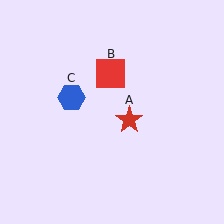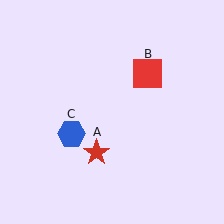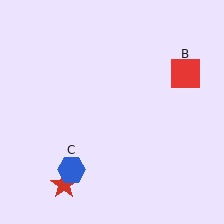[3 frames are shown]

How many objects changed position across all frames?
3 objects changed position: red star (object A), red square (object B), blue hexagon (object C).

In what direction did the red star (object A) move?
The red star (object A) moved down and to the left.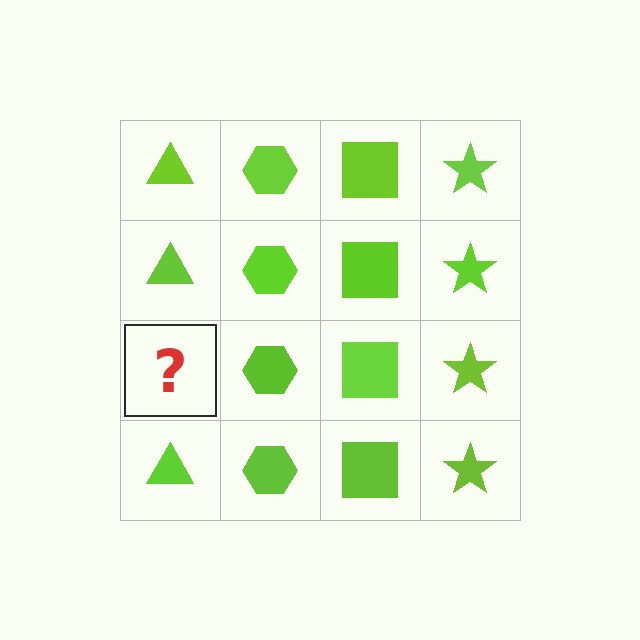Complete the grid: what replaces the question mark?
The question mark should be replaced with a lime triangle.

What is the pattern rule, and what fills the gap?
The rule is that each column has a consistent shape. The gap should be filled with a lime triangle.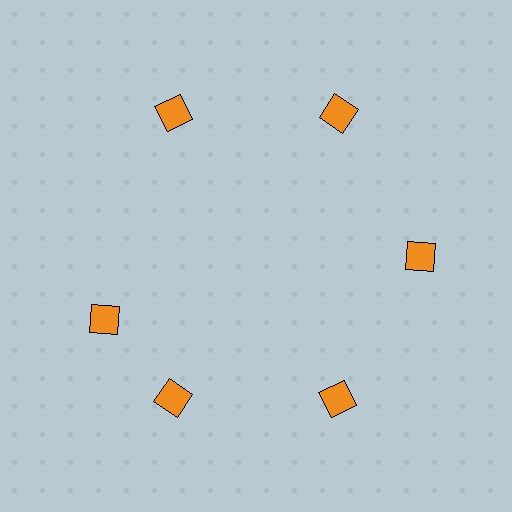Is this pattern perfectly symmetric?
No. The 6 orange diamonds are arranged in a ring, but one element near the 9 o'clock position is rotated out of alignment along the ring, breaking the 6-fold rotational symmetry.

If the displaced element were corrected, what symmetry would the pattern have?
It would have 6-fold rotational symmetry — the pattern would map onto itself every 60 degrees.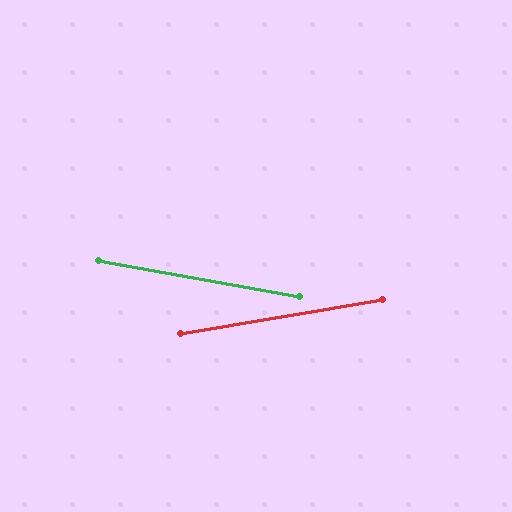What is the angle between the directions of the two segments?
Approximately 20 degrees.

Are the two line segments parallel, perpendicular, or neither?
Neither parallel nor perpendicular — they differ by about 20°.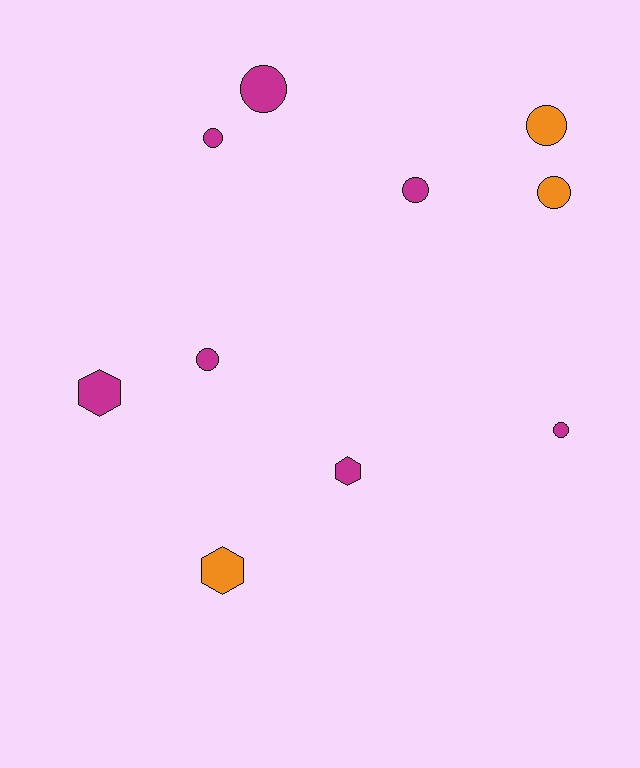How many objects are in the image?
There are 10 objects.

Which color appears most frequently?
Magenta, with 7 objects.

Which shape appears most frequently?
Circle, with 7 objects.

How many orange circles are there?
There are 2 orange circles.